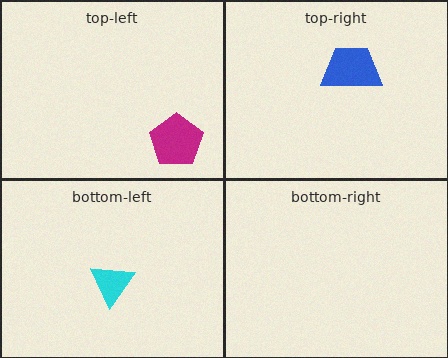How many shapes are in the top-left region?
1.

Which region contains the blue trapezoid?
The top-right region.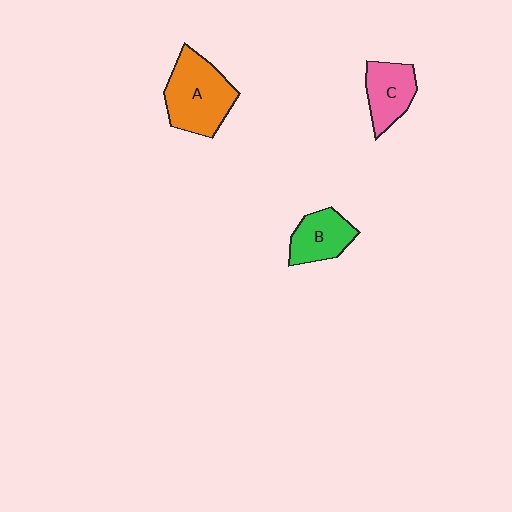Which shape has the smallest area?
Shape B (green).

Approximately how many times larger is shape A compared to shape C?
Approximately 1.6 times.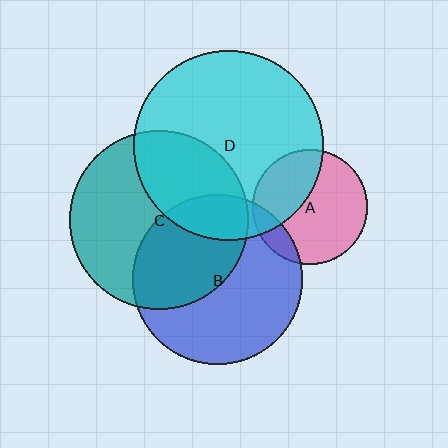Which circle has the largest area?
Circle D (cyan).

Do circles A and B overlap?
Yes.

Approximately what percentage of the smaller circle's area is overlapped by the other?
Approximately 15%.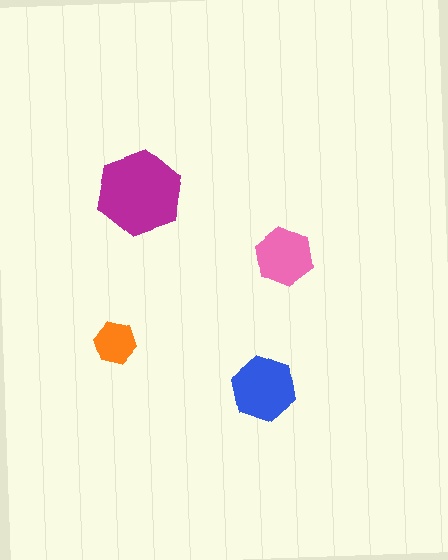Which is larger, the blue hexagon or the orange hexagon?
The blue one.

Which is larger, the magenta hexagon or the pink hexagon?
The magenta one.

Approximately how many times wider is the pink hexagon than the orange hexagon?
About 1.5 times wider.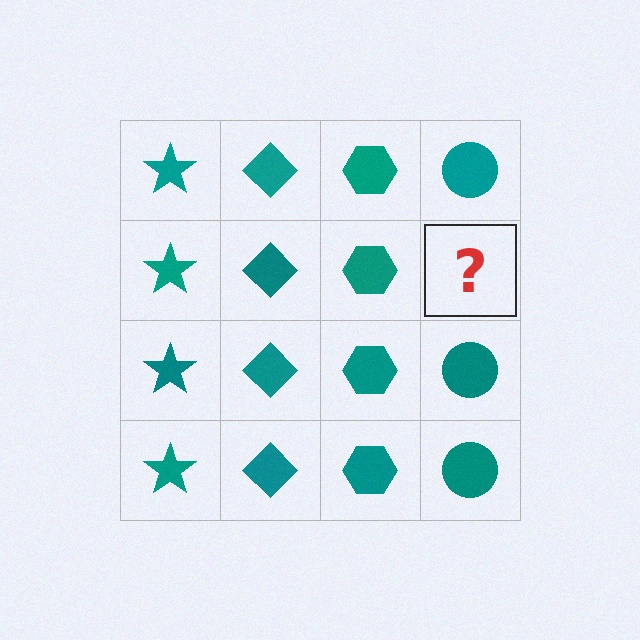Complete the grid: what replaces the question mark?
The question mark should be replaced with a teal circle.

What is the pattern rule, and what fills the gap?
The rule is that each column has a consistent shape. The gap should be filled with a teal circle.